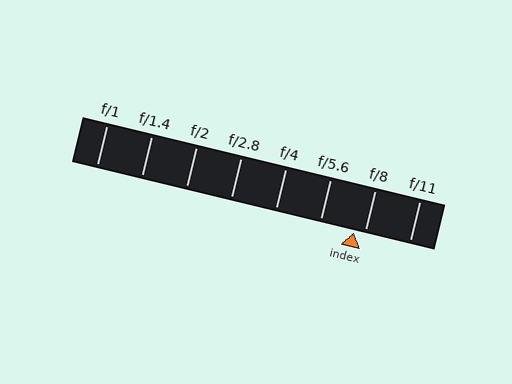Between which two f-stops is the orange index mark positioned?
The index mark is between f/5.6 and f/8.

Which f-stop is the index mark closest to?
The index mark is closest to f/8.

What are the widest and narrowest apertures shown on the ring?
The widest aperture shown is f/1 and the narrowest is f/11.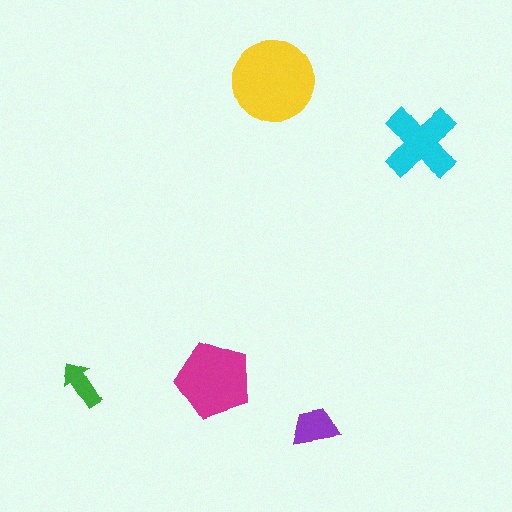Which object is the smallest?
The green arrow.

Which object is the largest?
The yellow circle.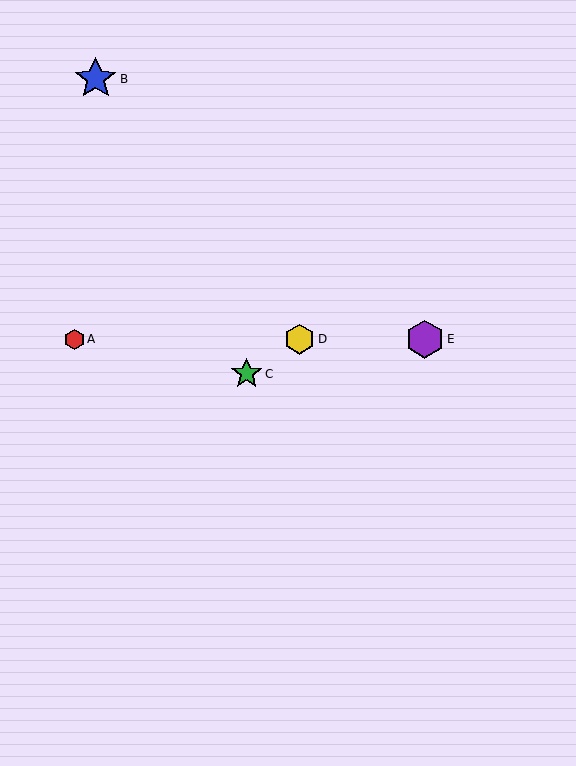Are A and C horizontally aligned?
No, A is at y≈339 and C is at y≈374.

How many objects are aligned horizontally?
3 objects (A, D, E) are aligned horizontally.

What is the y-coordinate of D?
Object D is at y≈339.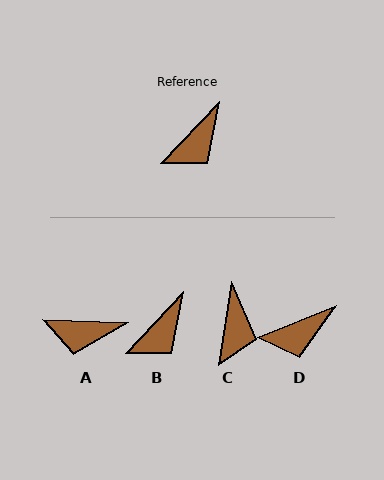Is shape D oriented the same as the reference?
No, it is off by about 25 degrees.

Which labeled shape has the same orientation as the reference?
B.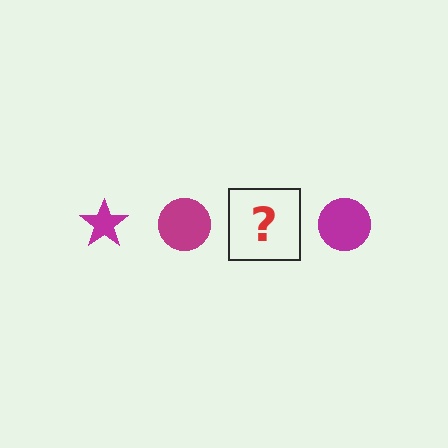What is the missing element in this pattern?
The missing element is a magenta star.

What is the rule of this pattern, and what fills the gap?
The rule is that the pattern cycles through star, circle shapes in magenta. The gap should be filled with a magenta star.